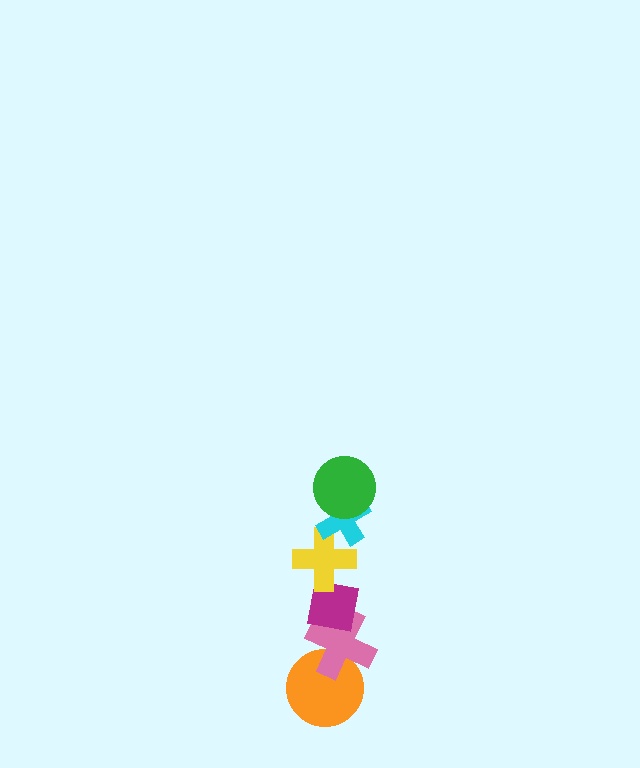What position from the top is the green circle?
The green circle is 1st from the top.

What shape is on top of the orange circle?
The pink cross is on top of the orange circle.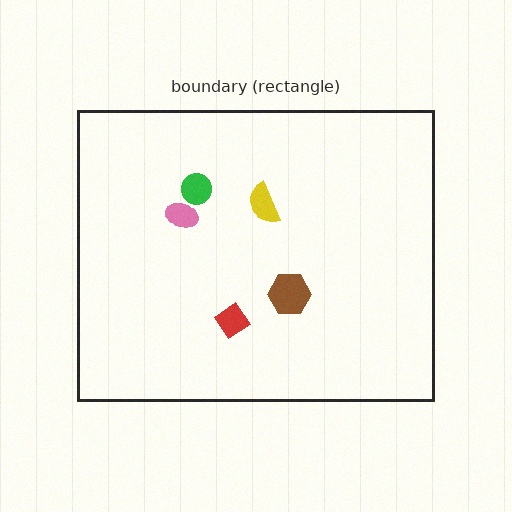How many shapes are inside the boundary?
5 inside, 0 outside.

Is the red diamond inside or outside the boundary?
Inside.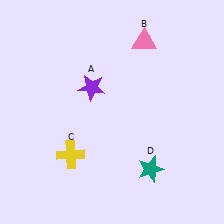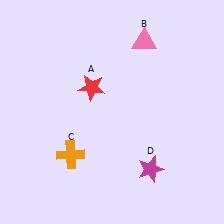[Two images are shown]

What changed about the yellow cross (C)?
In Image 1, C is yellow. In Image 2, it changed to orange.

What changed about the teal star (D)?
In Image 1, D is teal. In Image 2, it changed to magenta.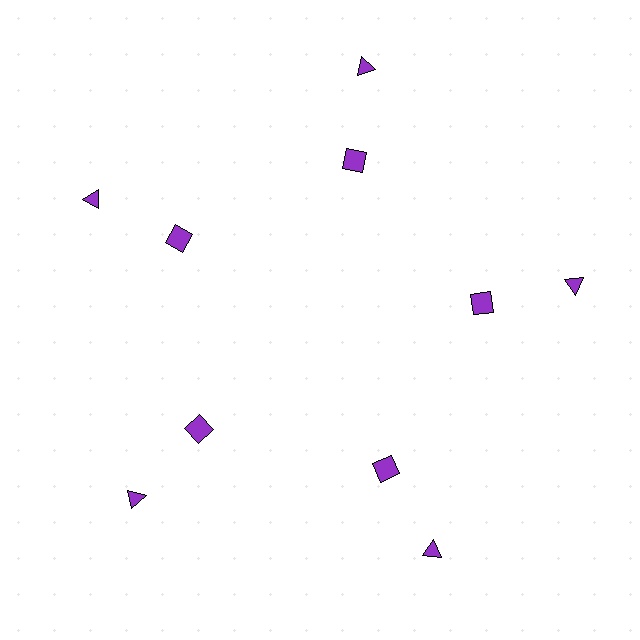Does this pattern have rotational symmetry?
Yes, this pattern has 5-fold rotational symmetry. It looks the same after rotating 72 degrees around the center.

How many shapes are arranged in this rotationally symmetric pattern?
There are 10 shapes, arranged in 5 groups of 2.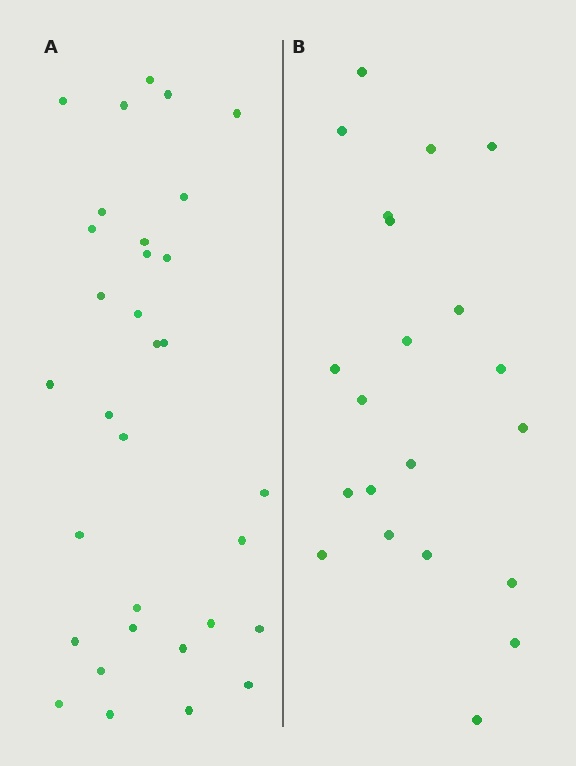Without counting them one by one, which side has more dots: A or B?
Region A (the left region) has more dots.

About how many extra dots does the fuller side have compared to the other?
Region A has roughly 12 or so more dots than region B.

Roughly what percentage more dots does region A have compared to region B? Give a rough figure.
About 50% more.